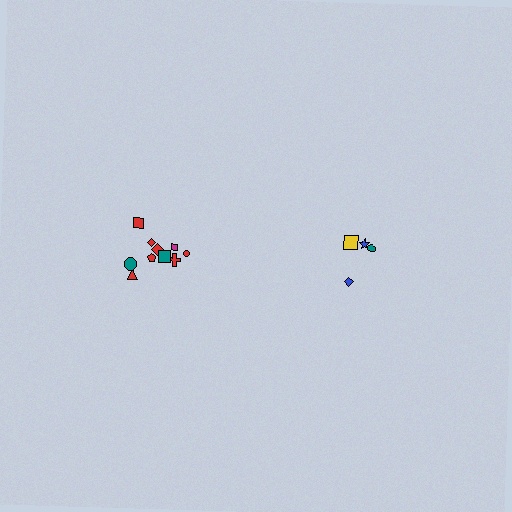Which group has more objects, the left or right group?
The left group.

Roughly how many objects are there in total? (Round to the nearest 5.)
Roughly 15 objects in total.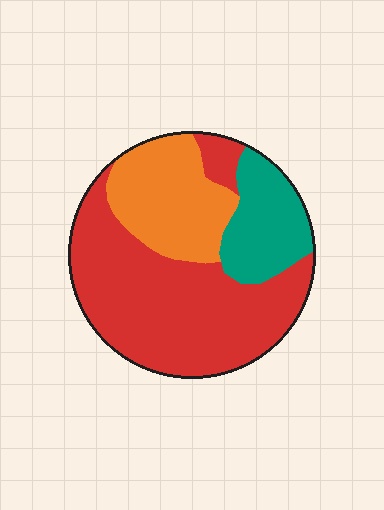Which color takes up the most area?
Red, at roughly 55%.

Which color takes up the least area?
Teal, at roughly 20%.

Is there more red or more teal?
Red.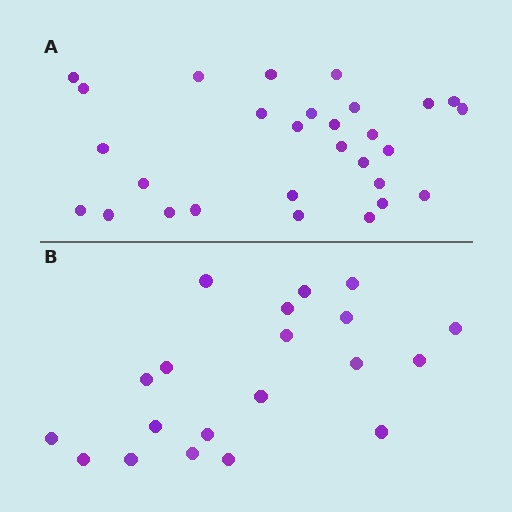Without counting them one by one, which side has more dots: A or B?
Region A (the top region) has more dots.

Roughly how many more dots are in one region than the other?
Region A has roughly 8 or so more dots than region B.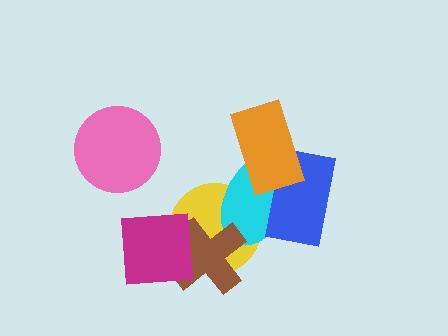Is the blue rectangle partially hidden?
Yes, it is partially covered by another shape.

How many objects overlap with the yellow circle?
3 objects overlap with the yellow circle.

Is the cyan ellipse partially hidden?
Yes, it is partially covered by another shape.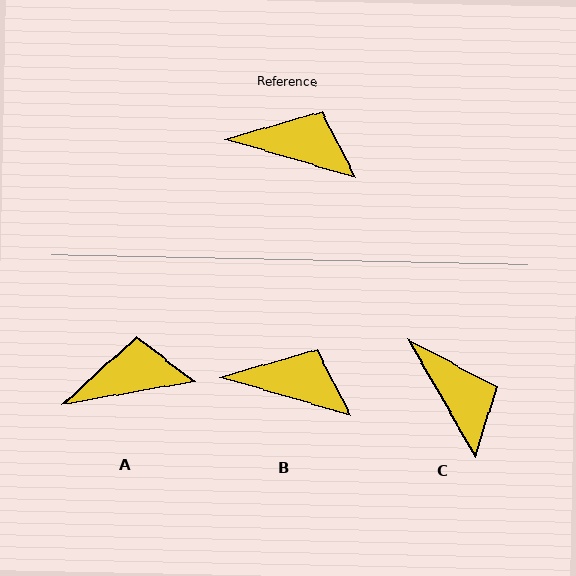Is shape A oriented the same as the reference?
No, it is off by about 26 degrees.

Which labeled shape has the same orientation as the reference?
B.